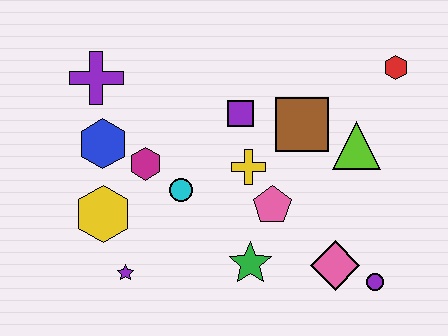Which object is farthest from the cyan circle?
The red hexagon is farthest from the cyan circle.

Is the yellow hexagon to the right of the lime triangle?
No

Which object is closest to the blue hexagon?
The magenta hexagon is closest to the blue hexagon.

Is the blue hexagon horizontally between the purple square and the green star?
No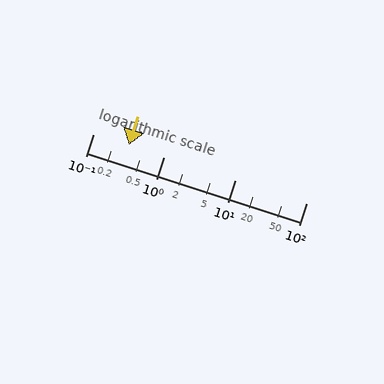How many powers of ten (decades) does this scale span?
The scale spans 3 decades, from 0.1 to 100.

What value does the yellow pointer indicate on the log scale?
The pointer indicates approximately 0.32.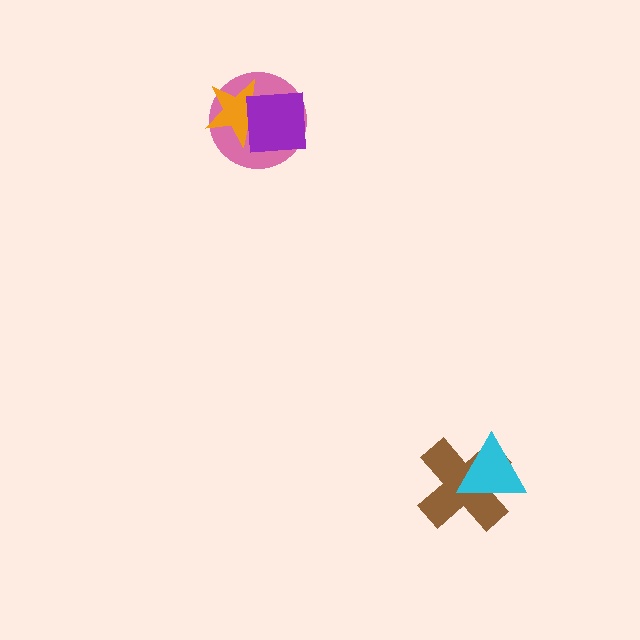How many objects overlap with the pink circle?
2 objects overlap with the pink circle.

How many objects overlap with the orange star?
2 objects overlap with the orange star.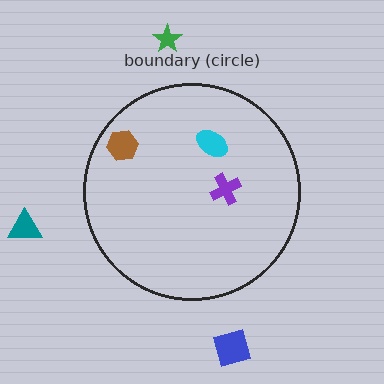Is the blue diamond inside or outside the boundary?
Outside.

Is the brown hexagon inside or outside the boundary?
Inside.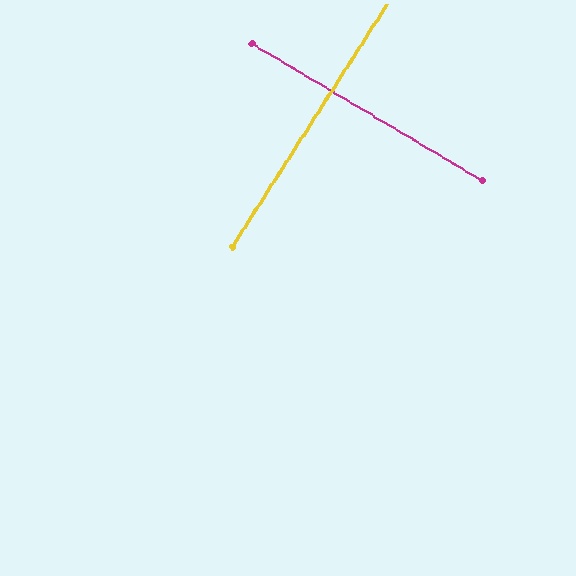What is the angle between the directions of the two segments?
Approximately 88 degrees.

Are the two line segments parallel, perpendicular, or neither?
Perpendicular — they meet at approximately 88°.